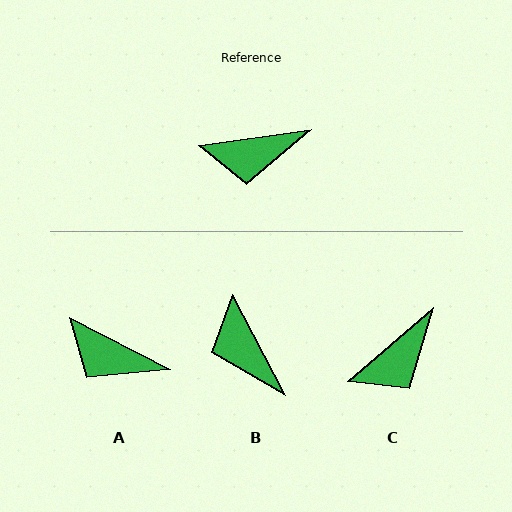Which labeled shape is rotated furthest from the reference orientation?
B, about 70 degrees away.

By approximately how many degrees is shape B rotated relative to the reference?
Approximately 70 degrees clockwise.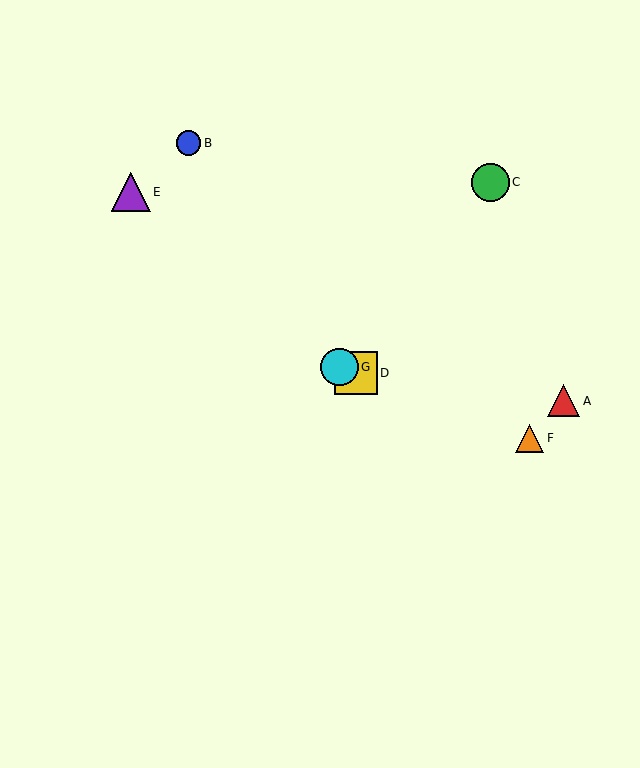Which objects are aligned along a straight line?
Objects D, F, G are aligned along a straight line.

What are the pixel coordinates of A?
Object A is at (564, 401).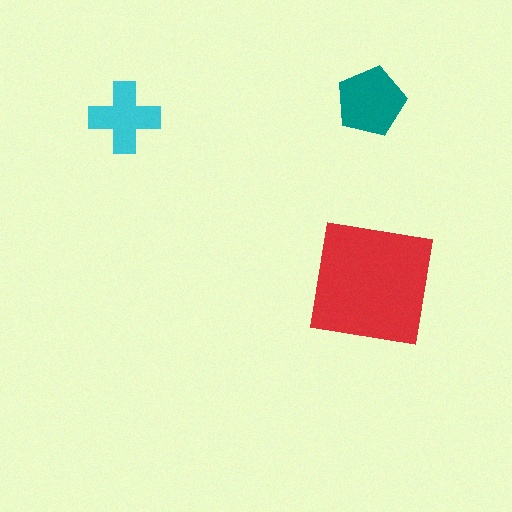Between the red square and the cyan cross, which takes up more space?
The red square.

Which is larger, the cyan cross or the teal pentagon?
The teal pentagon.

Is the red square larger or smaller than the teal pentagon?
Larger.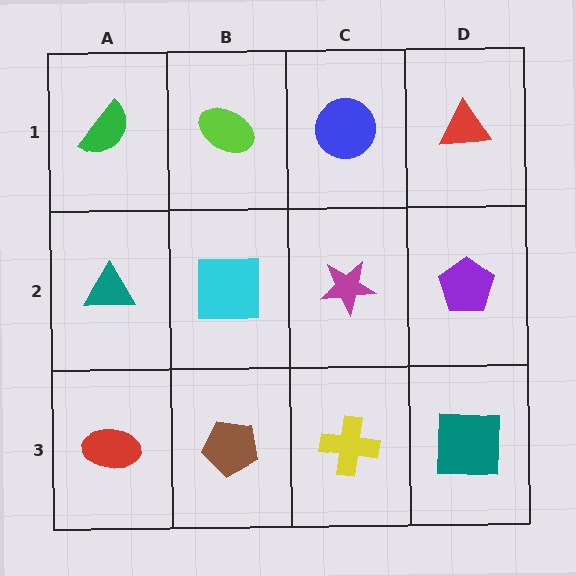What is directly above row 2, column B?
A lime ellipse.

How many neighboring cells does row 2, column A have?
3.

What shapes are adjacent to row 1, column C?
A magenta star (row 2, column C), a lime ellipse (row 1, column B), a red triangle (row 1, column D).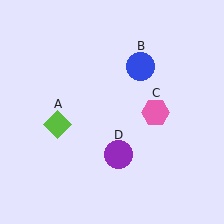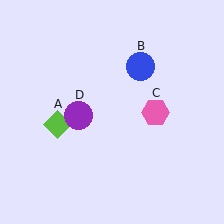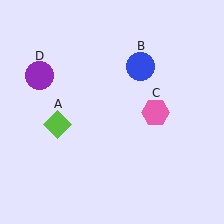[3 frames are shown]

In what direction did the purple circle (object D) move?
The purple circle (object D) moved up and to the left.